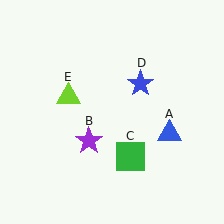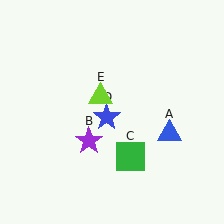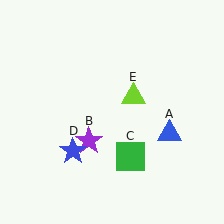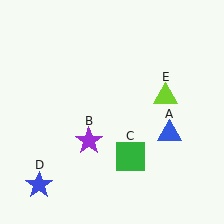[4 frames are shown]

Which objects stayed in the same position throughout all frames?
Blue triangle (object A) and purple star (object B) and green square (object C) remained stationary.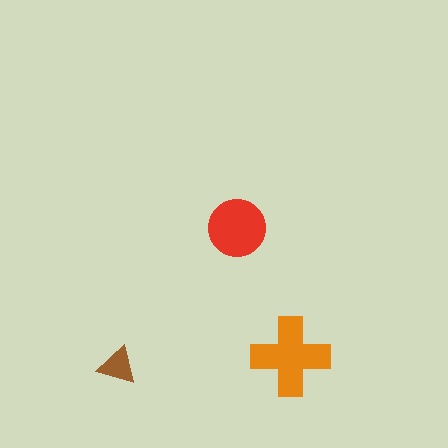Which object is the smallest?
The brown triangle.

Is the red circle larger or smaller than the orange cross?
Smaller.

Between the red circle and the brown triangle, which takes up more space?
The red circle.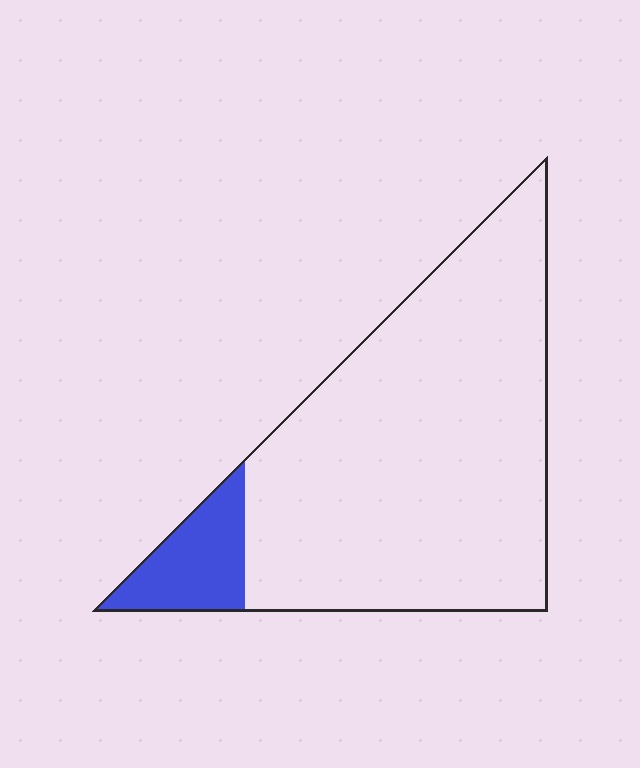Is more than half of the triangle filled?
No.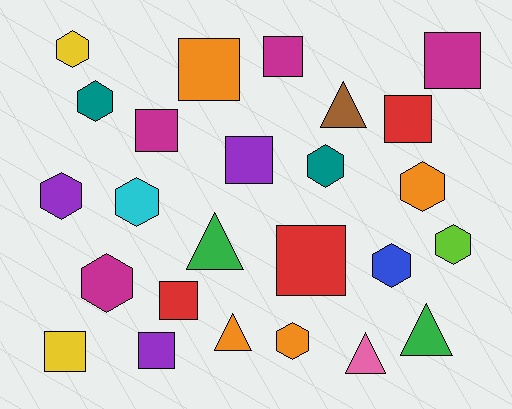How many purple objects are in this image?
There are 3 purple objects.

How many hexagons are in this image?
There are 10 hexagons.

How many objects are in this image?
There are 25 objects.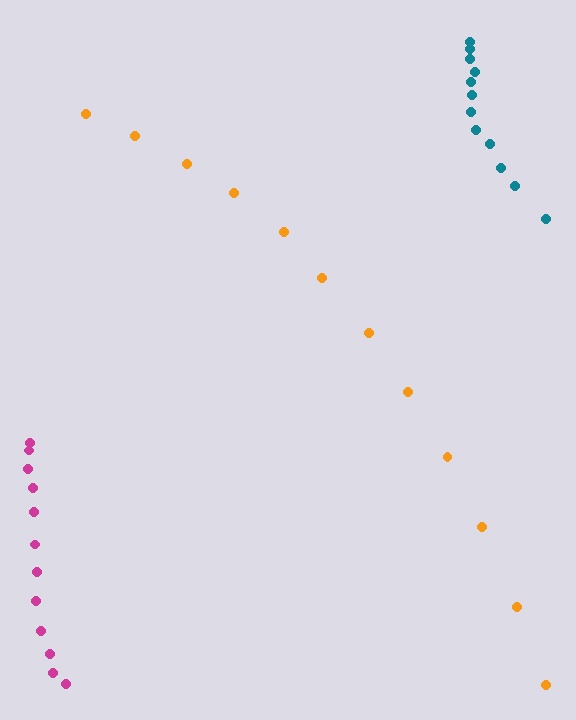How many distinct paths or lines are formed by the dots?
There are 3 distinct paths.